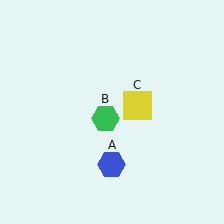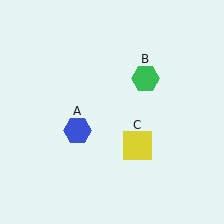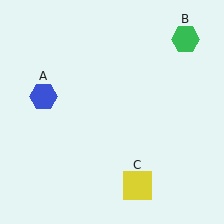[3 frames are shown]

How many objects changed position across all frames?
3 objects changed position: blue hexagon (object A), green hexagon (object B), yellow square (object C).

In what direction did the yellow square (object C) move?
The yellow square (object C) moved down.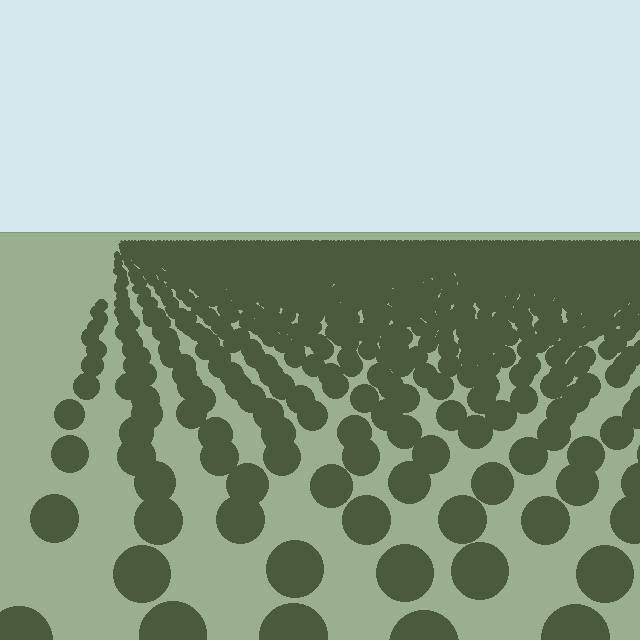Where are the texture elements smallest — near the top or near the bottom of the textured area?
Near the top.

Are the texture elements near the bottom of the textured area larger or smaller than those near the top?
Larger. Near the bottom, elements are closer to the viewer and appear at a bigger on-screen size.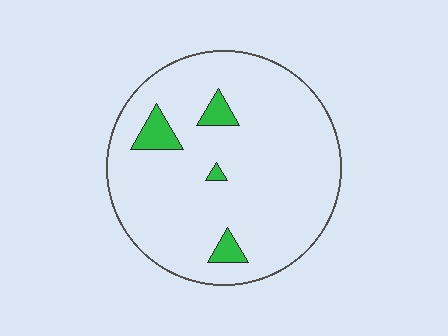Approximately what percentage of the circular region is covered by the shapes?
Approximately 5%.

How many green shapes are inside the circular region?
4.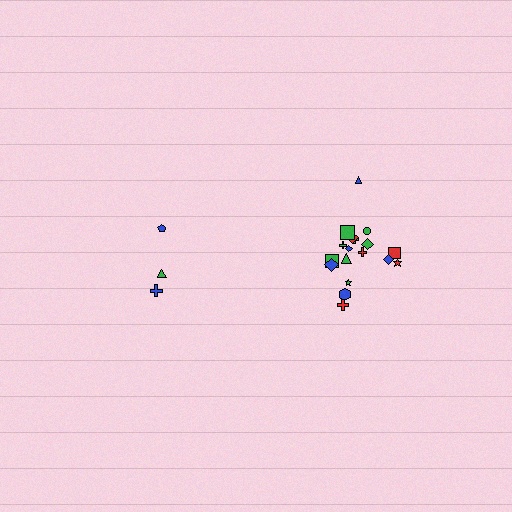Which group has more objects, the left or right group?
The right group.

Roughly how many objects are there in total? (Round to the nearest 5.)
Roughly 20 objects in total.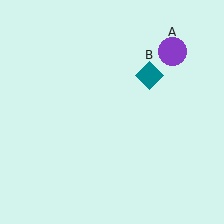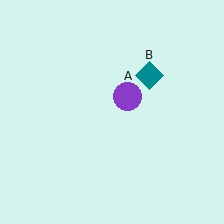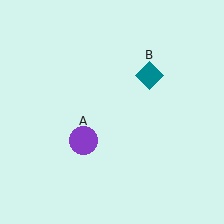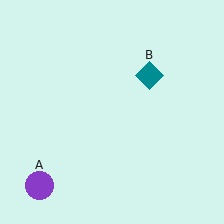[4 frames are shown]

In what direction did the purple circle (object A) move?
The purple circle (object A) moved down and to the left.